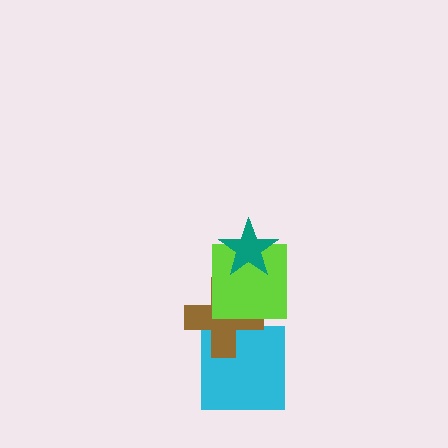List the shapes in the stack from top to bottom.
From top to bottom: the teal star, the lime square, the brown cross, the cyan square.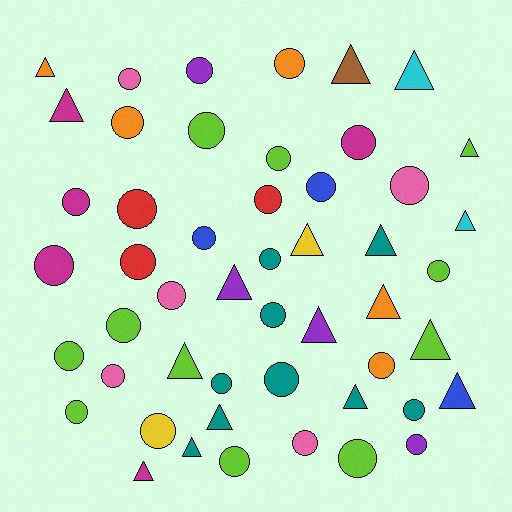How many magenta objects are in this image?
There are 5 magenta objects.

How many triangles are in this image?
There are 18 triangles.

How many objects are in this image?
There are 50 objects.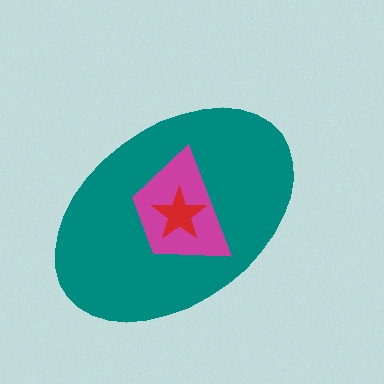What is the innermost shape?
The red star.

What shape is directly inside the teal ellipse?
The magenta trapezoid.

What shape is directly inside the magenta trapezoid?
The red star.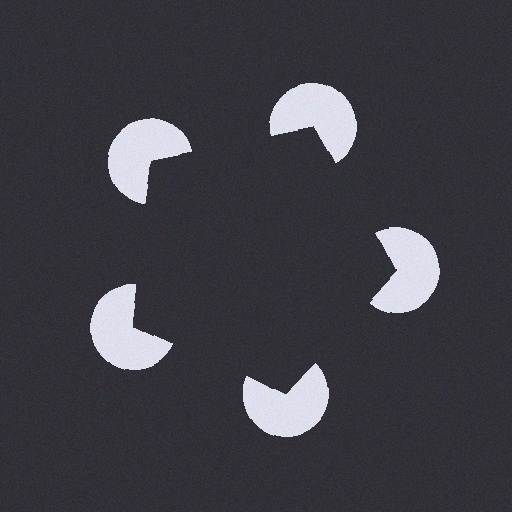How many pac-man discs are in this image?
There are 5 — one at each vertex of the illusory pentagon.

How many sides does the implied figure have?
5 sides.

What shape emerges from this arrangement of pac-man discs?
An illusory pentagon — its edges are inferred from the aligned wedge cuts in the pac-man discs, not physically drawn.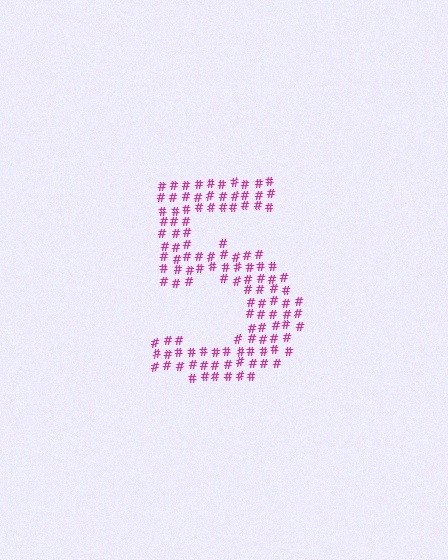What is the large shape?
The large shape is the digit 5.